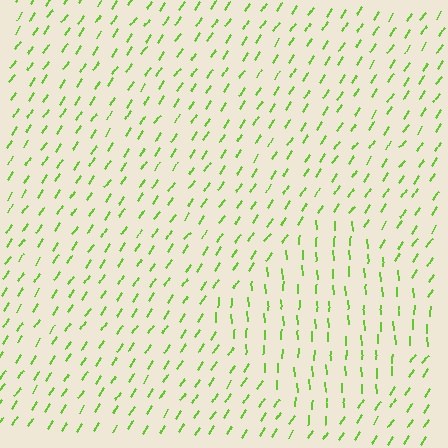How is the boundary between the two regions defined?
The boundary is defined purely by a change in line orientation (approximately 36 degrees difference). All lines are the same color and thickness.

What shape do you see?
I see a diamond.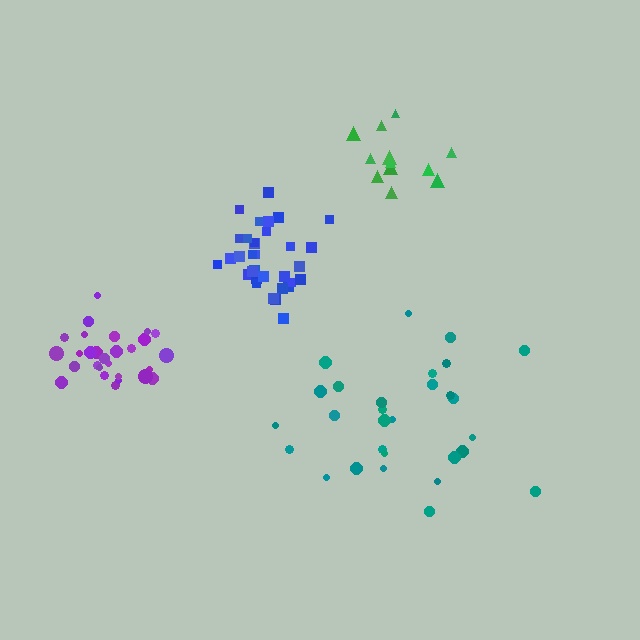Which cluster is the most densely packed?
Blue.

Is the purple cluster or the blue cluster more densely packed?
Blue.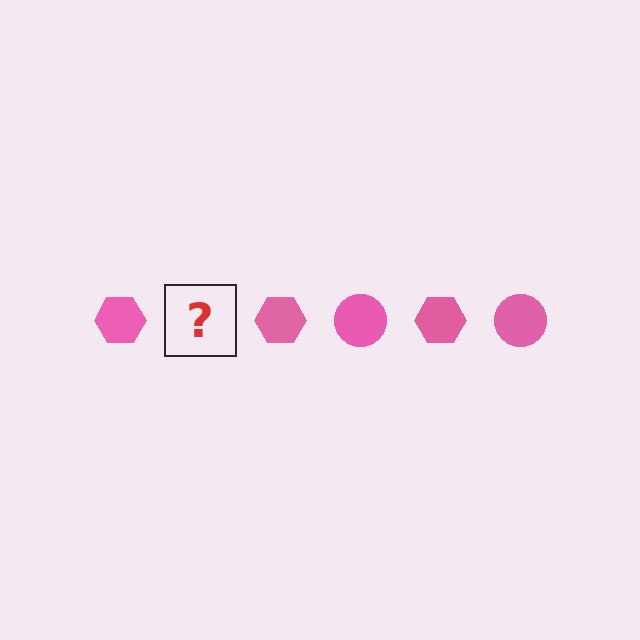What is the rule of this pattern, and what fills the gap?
The rule is that the pattern cycles through hexagon, circle shapes in pink. The gap should be filled with a pink circle.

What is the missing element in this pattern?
The missing element is a pink circle.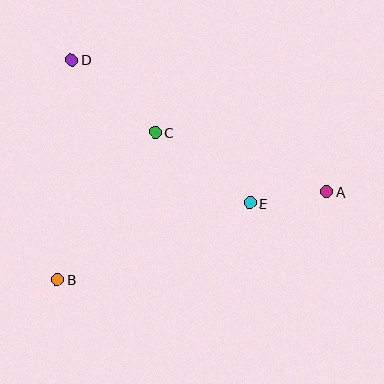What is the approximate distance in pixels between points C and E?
The distance between C and E is approximately 118 pixels.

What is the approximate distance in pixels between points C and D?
The distance between C and D is approximately 111 pixels.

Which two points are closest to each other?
Points A and E are closest to each other.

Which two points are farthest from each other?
Points A and D are farthest from each other.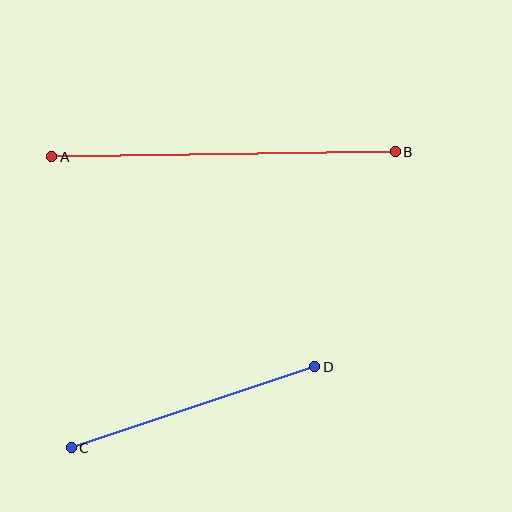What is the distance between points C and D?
The distance is approximately 256 pixels.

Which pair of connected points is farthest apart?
Points A and B are farthest apart.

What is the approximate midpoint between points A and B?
The midpoint is at approximately (224, 154) pixels.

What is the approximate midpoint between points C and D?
The midpoint is at approximately (193, 407) pixels.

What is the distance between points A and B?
The distance is approximately 344 pixels.